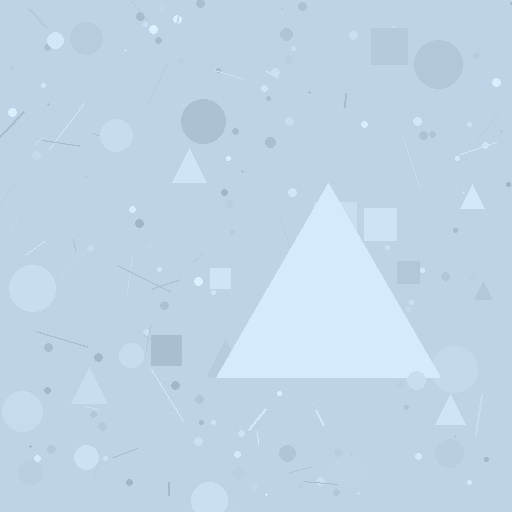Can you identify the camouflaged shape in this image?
The camouflaged shape is a triangle.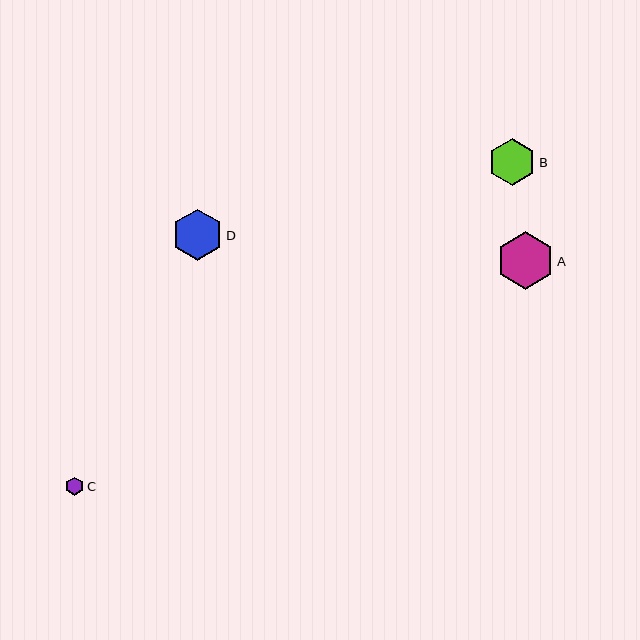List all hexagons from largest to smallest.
From largest to smallest: A, D, B, C.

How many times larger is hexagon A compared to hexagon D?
Hexagon A is approximately 1.1 times the size of hexagon D.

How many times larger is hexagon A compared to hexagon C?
Hexagon A is approximately 3.1 times the size of hexagon C.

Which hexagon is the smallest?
Hexagon C is the smallest with a size of approximately 18 pixels.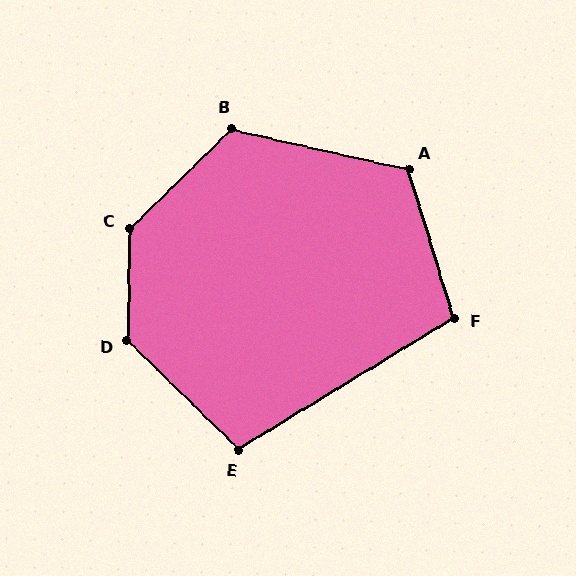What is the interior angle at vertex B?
Approximately 122 degrees (obtuse).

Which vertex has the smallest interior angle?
E, at approximately 104 degrees.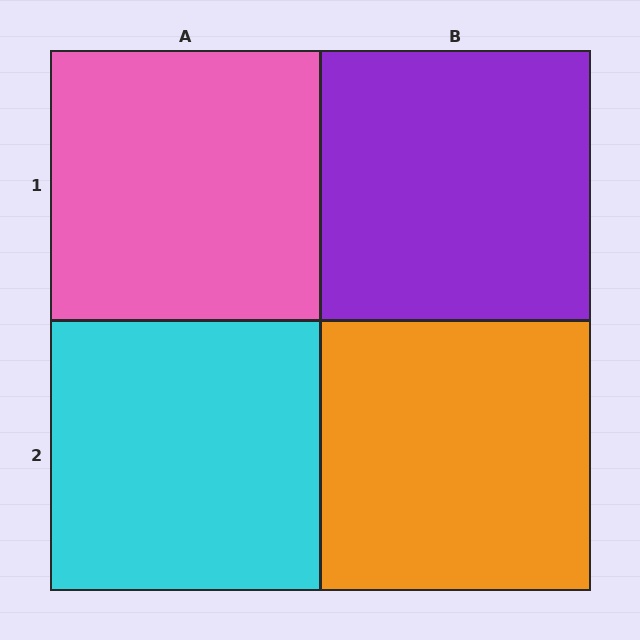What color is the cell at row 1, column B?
Purple.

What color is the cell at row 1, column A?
Pink.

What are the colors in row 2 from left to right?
Cyan, orange.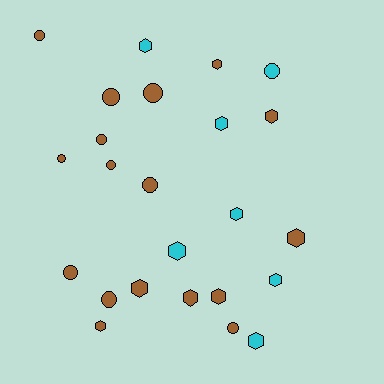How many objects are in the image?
There are 24 objects.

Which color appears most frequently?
Brown, with 17 objects.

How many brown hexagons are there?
There are 7 brown hexagons.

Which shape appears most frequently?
Hexagon, with 13 objects.